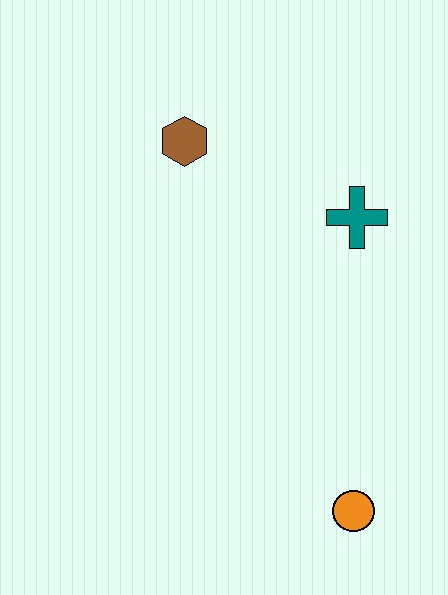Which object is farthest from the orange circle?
The brown hexagon is farthest from the orange circle.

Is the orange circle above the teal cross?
No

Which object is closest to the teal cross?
The brown hexagon is closest to the teal cross.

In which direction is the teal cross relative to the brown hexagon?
The teal cross is to the right of the brown hexagon.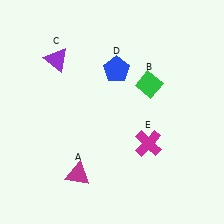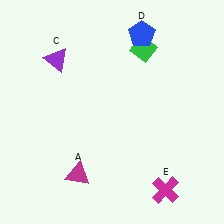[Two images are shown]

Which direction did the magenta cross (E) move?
The magenta cross (E) moved down.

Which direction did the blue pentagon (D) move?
The blue pentagon (D) moved up.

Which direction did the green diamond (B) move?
The green diamond (B) moved up.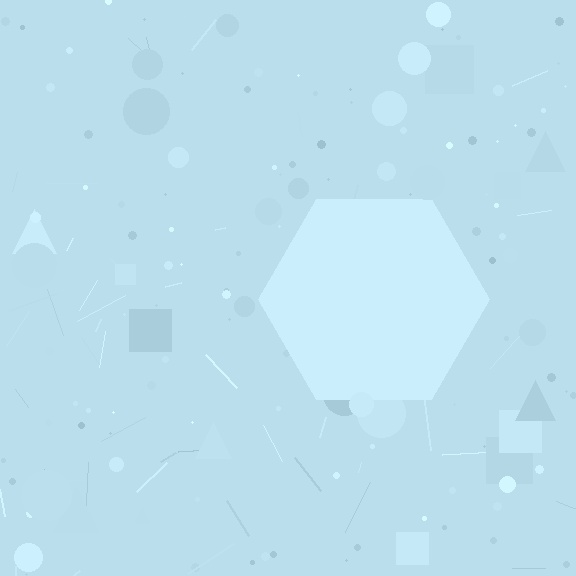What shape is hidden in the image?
A hexagon is hidden in the image.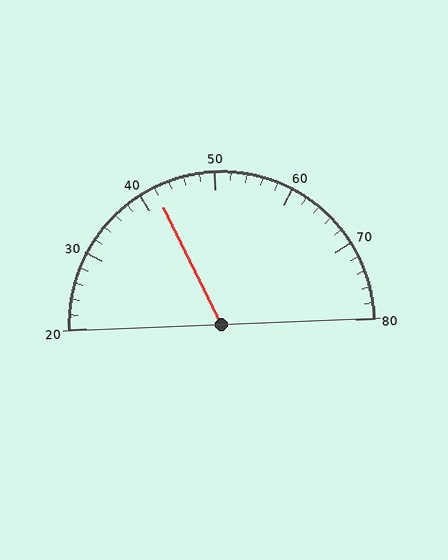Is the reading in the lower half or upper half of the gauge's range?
The reading is in the lower half of the range (20 to 80).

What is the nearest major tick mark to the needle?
The nearest major tick mark is 40.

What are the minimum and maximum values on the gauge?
The gauge ranges from 20 to 80.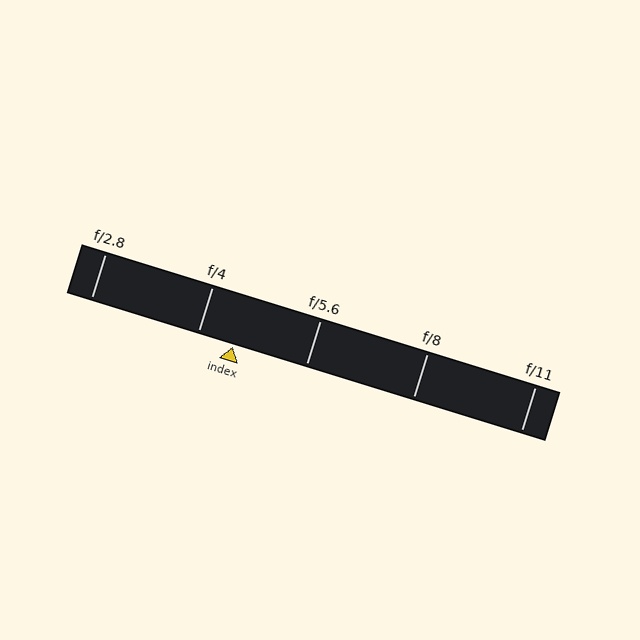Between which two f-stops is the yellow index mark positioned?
The index mark is between f/4 and f/5.6.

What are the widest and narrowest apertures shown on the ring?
The widest aperture shown is f/2.8 and the narrowest is f/11.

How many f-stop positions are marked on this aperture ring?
There are 5 f-stop positions marked.